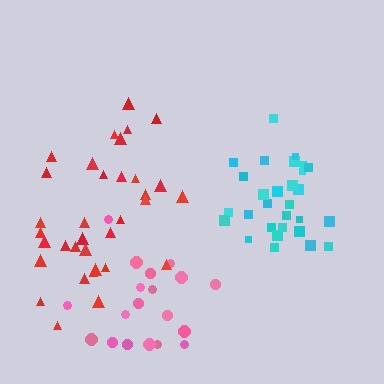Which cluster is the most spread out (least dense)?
Pink.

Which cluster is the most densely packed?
Cyan.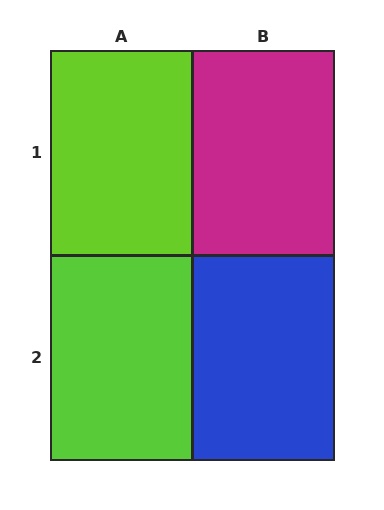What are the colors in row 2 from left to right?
Lime, blue.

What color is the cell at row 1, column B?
Magenta.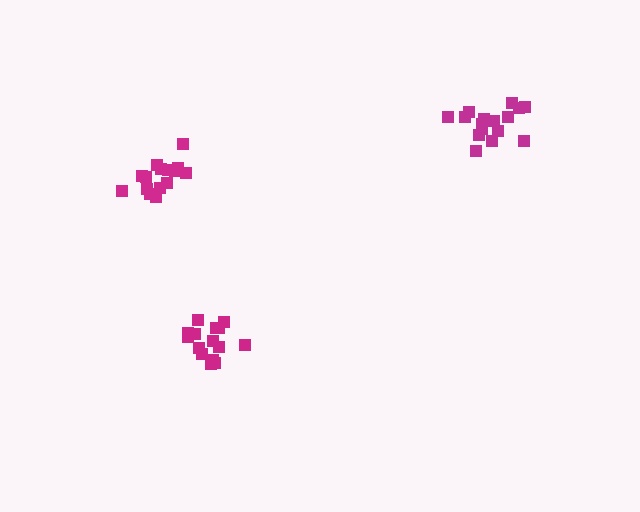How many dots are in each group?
Group 1: 15 dots, Group 2: 16 dots, Group 3: 15 dots (46 total).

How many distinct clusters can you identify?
There are 3 distinct clusters.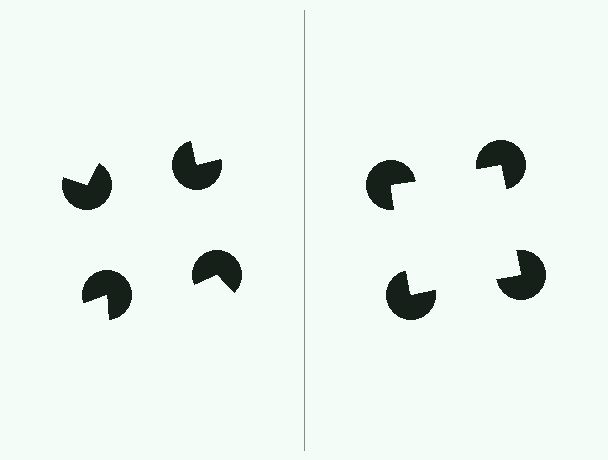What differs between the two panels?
The pac-man discs are positioned identically on both sides; only the wedge orientations differ. On the right they align to a square; on the left they are misaligned.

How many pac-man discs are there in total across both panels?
8 — 4 on each side.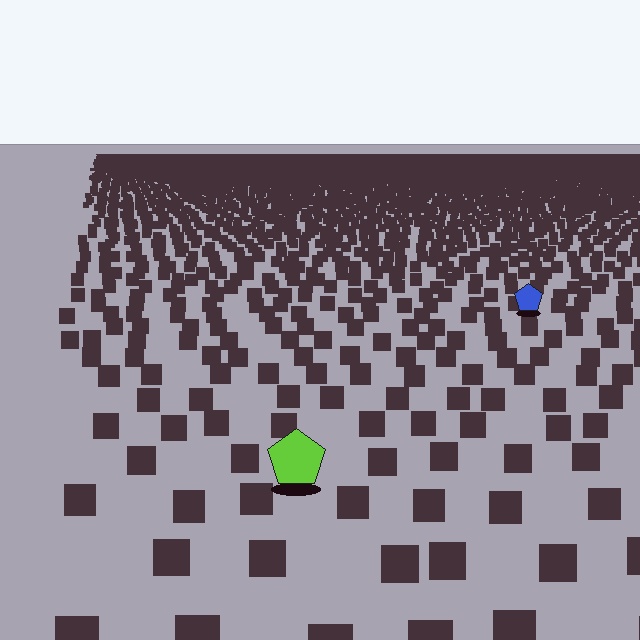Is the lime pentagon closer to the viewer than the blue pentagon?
Yes. The lime pentagon is closer — you can tell from the texture gradient: the ground texture is coarser near it.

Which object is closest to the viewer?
The lime pentagon is closest. The texture marks near it are larger and more spread out.